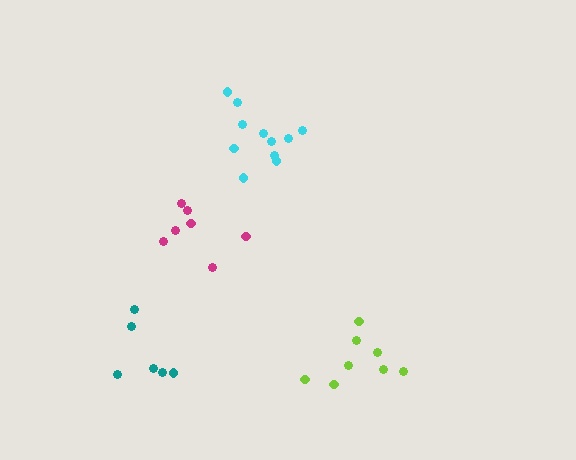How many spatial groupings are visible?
There are 4 spatial groupings.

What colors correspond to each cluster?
The clusters are colored: cyan, magenta, teal, lime.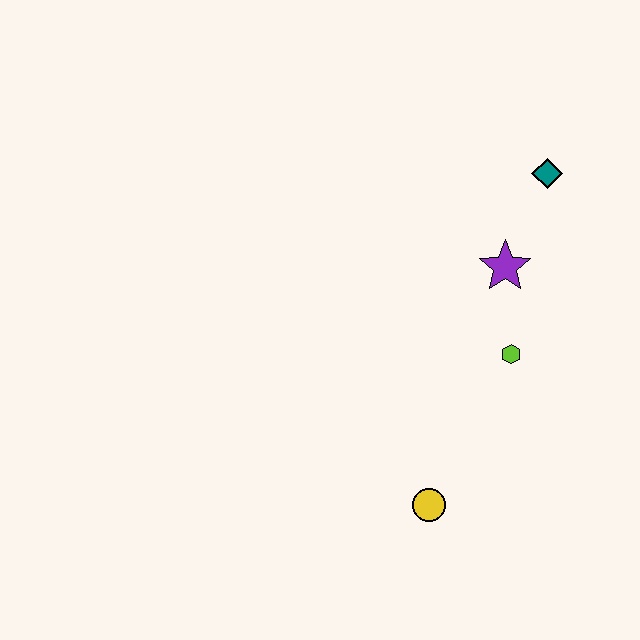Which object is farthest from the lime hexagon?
The teal diamond is farthest from the lime hexagon.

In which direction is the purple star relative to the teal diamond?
The purple star is below the teal diamond.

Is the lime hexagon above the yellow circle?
Yes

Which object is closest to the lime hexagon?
The purple star is closest to the lime hexagon.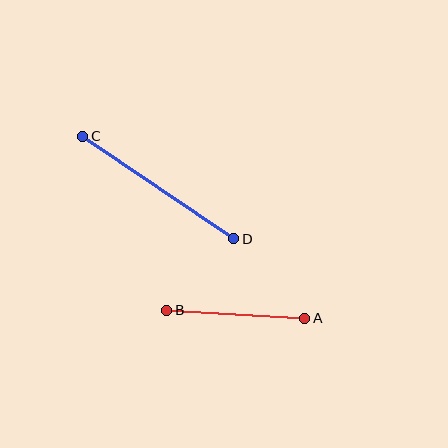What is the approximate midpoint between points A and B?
The midpoint is at approximately (236, 314) pixels.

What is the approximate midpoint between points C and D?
The midpoint is at approximately (158, 187) pixels.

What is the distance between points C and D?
The distance is approximately 183 pixels.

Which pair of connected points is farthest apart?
Points C and D are farthest apart.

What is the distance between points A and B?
The distance is approximately 138 pixels.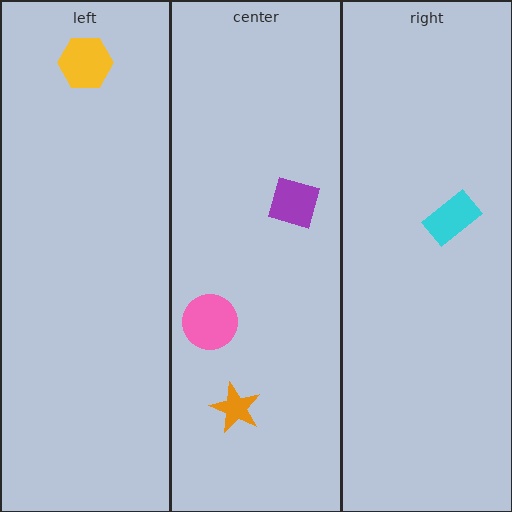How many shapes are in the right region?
1.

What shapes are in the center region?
The purple square, the orange star, the pink circle.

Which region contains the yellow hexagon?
The left region.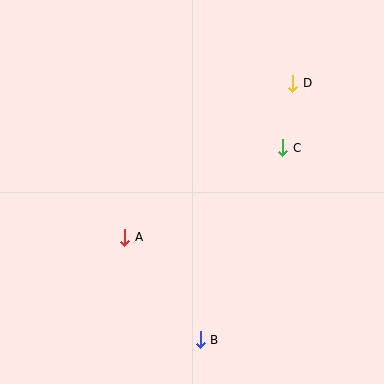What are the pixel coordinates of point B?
Point B is at (200, 340).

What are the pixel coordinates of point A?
Point A is at (125, 237).